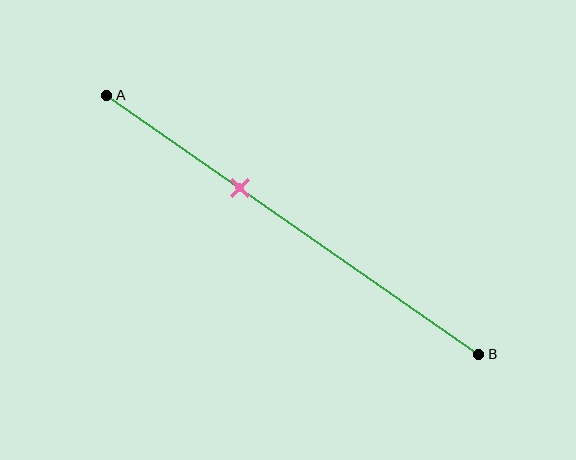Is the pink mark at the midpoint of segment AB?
No, the mark is at about 35% from A, not at the 50% midpoint.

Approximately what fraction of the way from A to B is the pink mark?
The pink mark is approximately 35% of the way from A to B.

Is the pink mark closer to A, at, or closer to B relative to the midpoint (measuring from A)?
The pink mark is closer to point A than the midpoint of segment AB.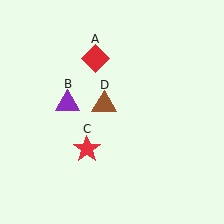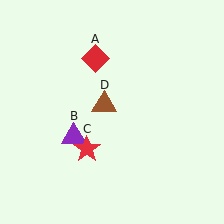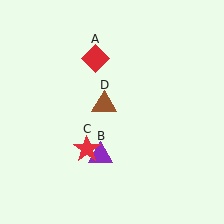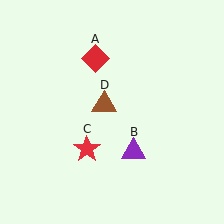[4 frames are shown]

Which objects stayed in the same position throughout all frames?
Red diamond (object A) and red star (object C) and brown triangle (object D) remained stationary.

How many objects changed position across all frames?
1 object changed position: purple triangle (object B).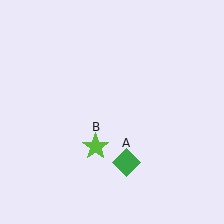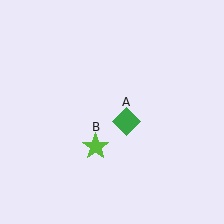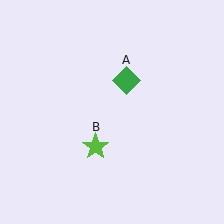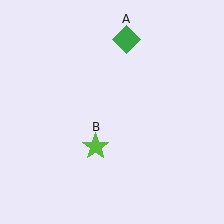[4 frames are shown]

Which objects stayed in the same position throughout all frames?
Lime star (object B) remained stationary.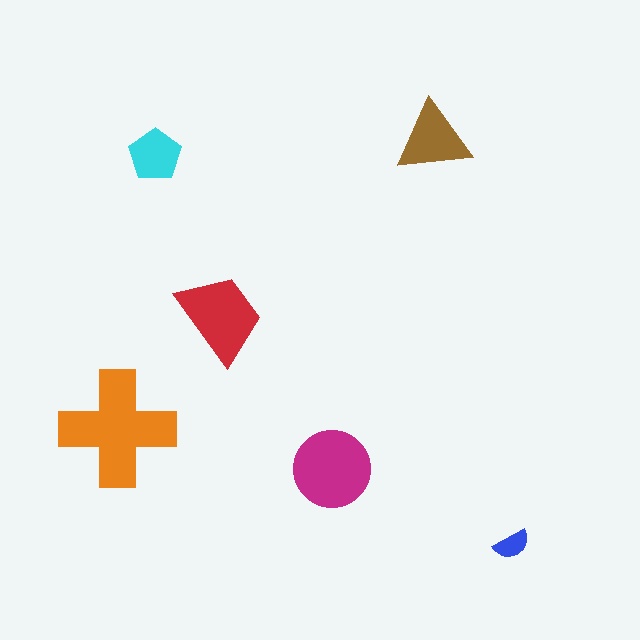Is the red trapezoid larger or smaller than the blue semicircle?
Larger.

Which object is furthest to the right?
The blue semicircle is rightmost.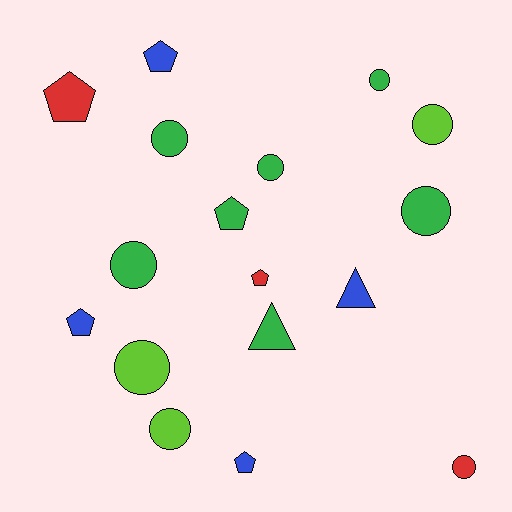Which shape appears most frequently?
Circle, with 9 objects.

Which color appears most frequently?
Green, with 7 objects.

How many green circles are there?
There are 5 green circles.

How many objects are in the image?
There are 17 objects.